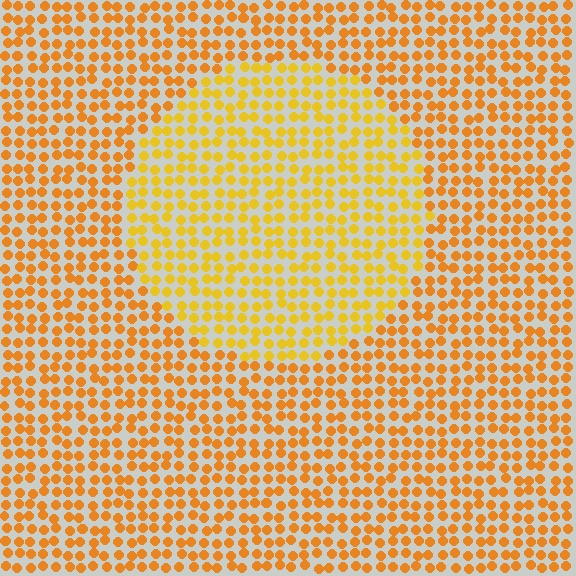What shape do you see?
I see a circle.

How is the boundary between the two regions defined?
The boundary is defined purely by a slight shift in hue (about 19 degrees). Spacing, size, and orientation are identical on both sides.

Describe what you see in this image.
The image is filled with small orange elements in a uniform arrangement. A circle-shaped region is visible where the elements are tinted to a slightly different hue, forming a subtle color boundary.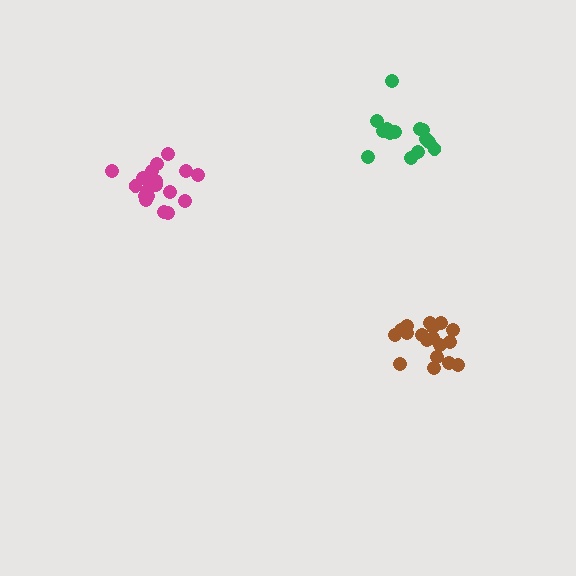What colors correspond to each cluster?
The clusters are colored: magenta, green, brown.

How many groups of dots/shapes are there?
There are 3 groups.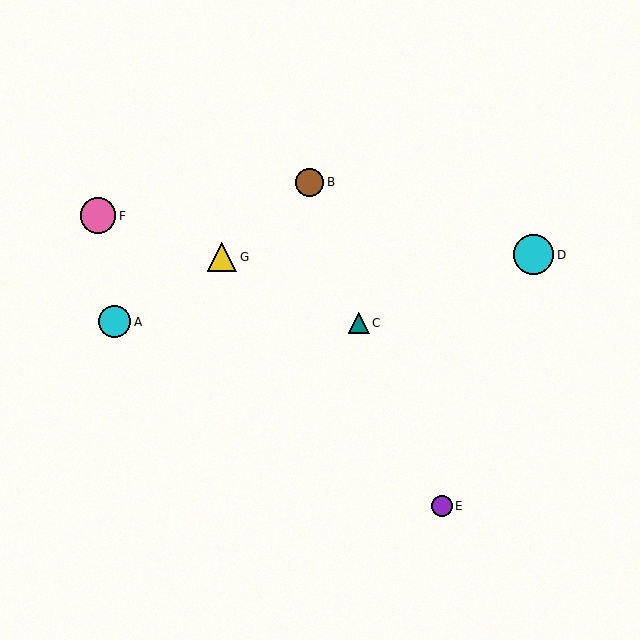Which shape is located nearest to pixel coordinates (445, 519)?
The purple circle (labeled E) at (442, 506) is nearest to that location.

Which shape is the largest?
The cyan circle (labeled D) is the largest.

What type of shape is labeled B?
Shape B is a brown circle.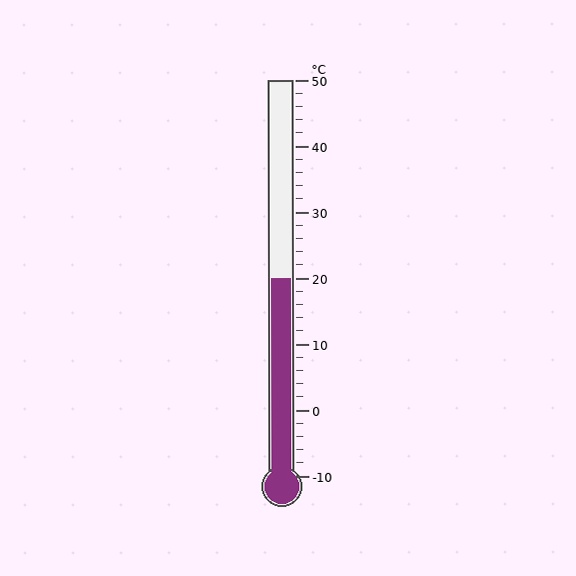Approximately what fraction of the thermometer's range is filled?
The thermometer is filled to approximately 50% of its range.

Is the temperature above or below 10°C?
The temperature is above 10°C.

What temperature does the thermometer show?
The thermometer shows approximately 20°C.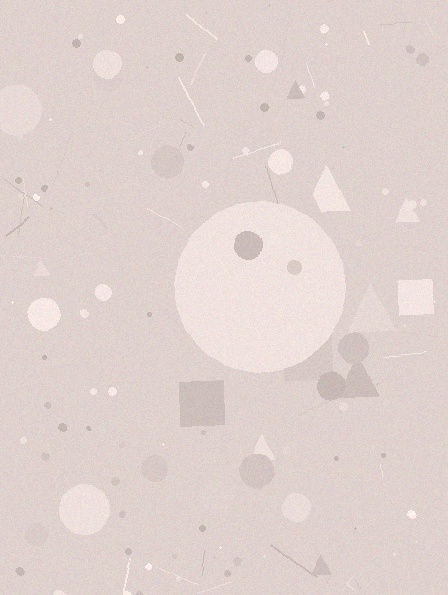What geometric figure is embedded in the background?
A circle is embedded in the background.